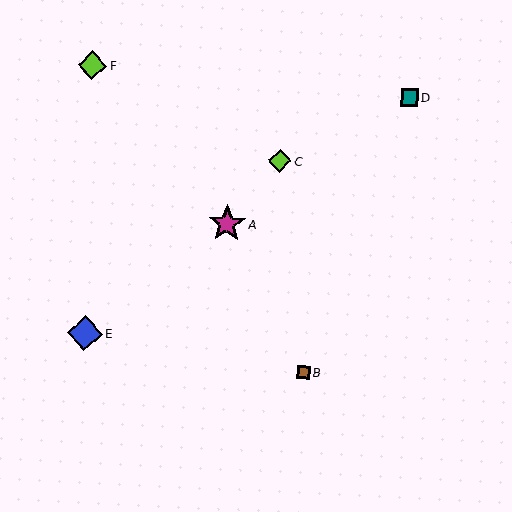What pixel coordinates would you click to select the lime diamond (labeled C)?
Click at (280, 161) to select the lime diamond C.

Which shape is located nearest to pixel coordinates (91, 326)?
The blue diamond (labeled E) at (85, 333) is nearest to that location.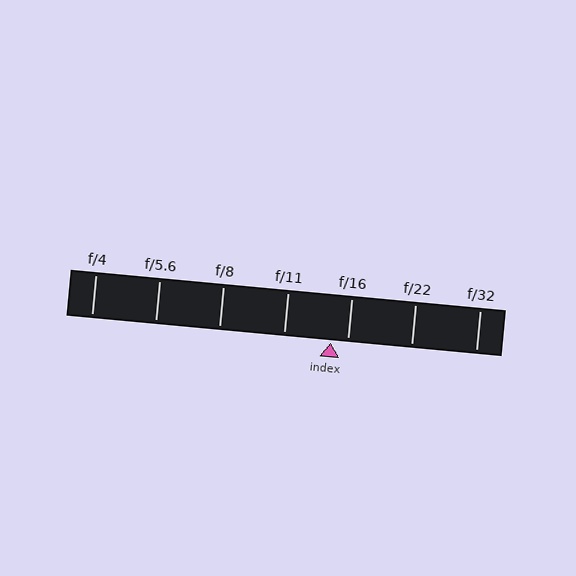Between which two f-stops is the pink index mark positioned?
The index mark is between f/11 and f/16.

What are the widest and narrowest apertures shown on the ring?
The widest aperture shown is f/4 and the narrowest is f/32.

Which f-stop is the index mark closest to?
The index mark is closest to f/16.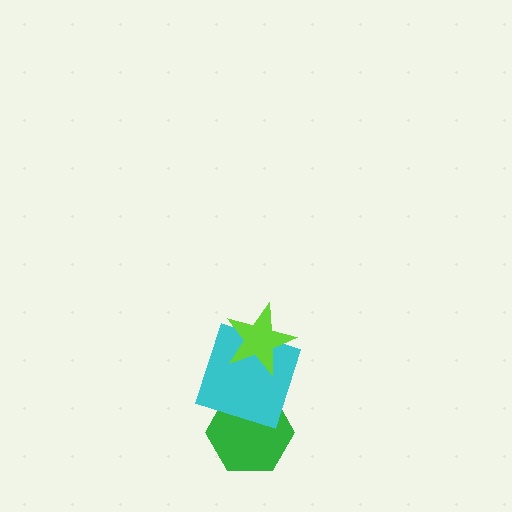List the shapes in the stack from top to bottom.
From top to bottom: the lime star, the cyan square, the green hexagon.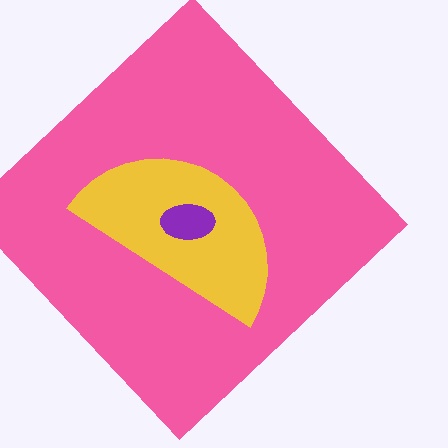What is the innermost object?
The purple ellipse.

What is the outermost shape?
The pink diamond.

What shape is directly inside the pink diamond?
The yellow semicircle.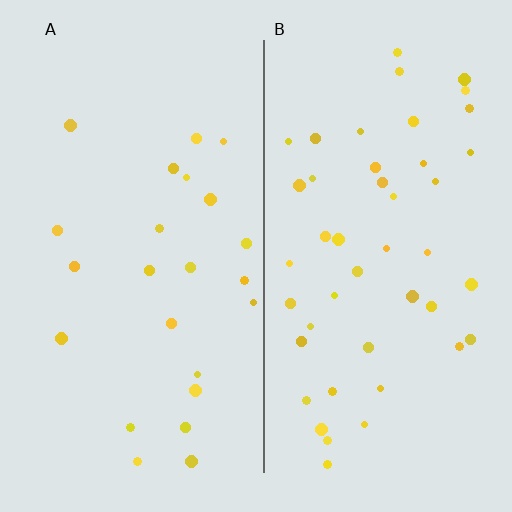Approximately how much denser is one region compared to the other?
Approximately 2.0× — region B over region A.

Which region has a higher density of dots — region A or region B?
B (the right).